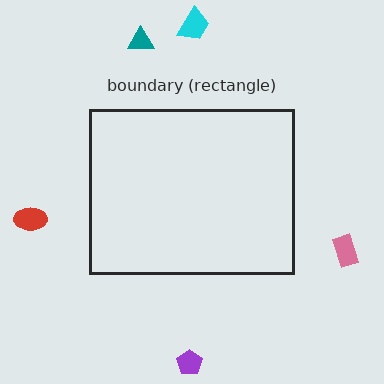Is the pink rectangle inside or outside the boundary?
Outside.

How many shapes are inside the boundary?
0 inside, 5 outside.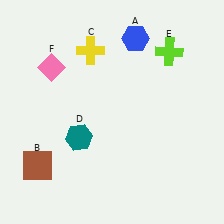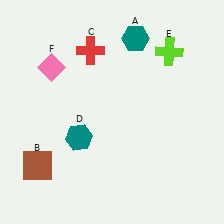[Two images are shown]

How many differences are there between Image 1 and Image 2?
There are 2 differences between the two images.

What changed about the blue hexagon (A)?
In Image 1, A is blue. In Image 2, it changed to teal.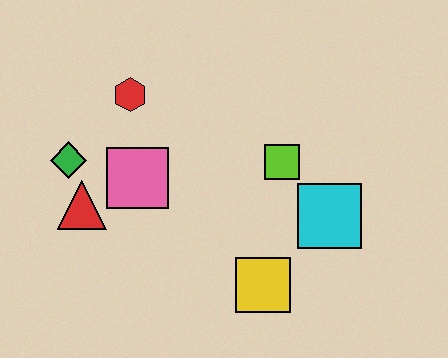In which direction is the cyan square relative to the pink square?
The cyan square is to the right of the pink square.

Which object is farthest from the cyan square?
The green diamond is farthest from the cyan square.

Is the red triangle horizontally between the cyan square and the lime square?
No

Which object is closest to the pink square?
The red triangle is closest to the pink square.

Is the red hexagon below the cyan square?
No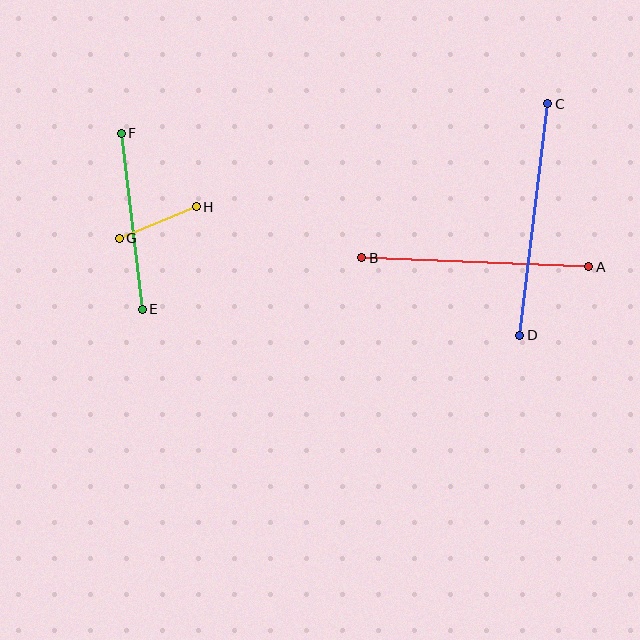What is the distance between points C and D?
The distance is approximately 233 pixels.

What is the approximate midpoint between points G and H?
The midpoint is at approximately (158, 223) pixels.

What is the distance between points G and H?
The distance is approximately 84 pixels.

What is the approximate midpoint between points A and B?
The midpoint is at approximately (475, 262) pixels.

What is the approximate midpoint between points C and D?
The midpoint is at approximately (534, 219) pixels.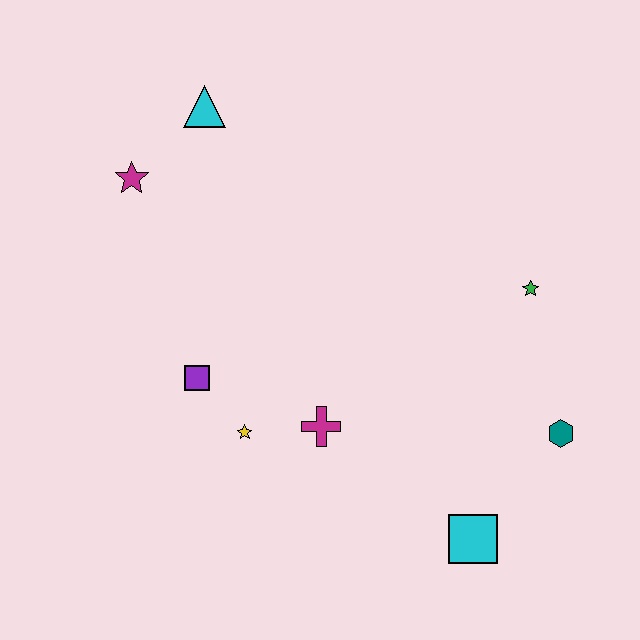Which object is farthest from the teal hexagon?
The magenta star is farthest from the teal hexagon.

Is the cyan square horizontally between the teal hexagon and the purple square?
Yes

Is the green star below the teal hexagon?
No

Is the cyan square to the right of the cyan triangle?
Yes